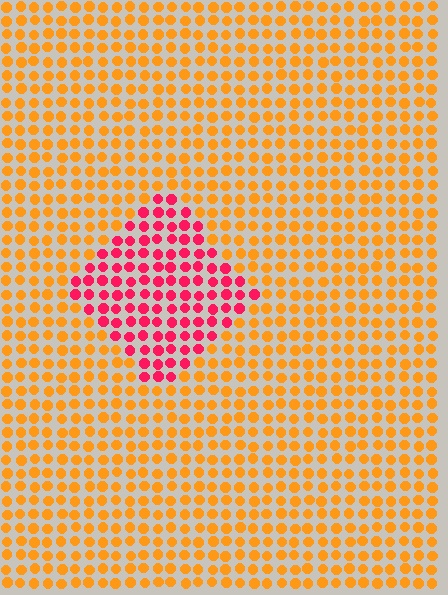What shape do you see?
I see a diamond.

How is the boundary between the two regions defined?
The boundary is defined purely by a slight shift in hue (about 53 degrees). Spacing, size, and orientation are identical on both sides.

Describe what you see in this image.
The image is filled with small orange elements in a uniform arrangement. A diamond-shaped region is visible where the elements are tinted to a slightly different hue, forming a subtle color boundary.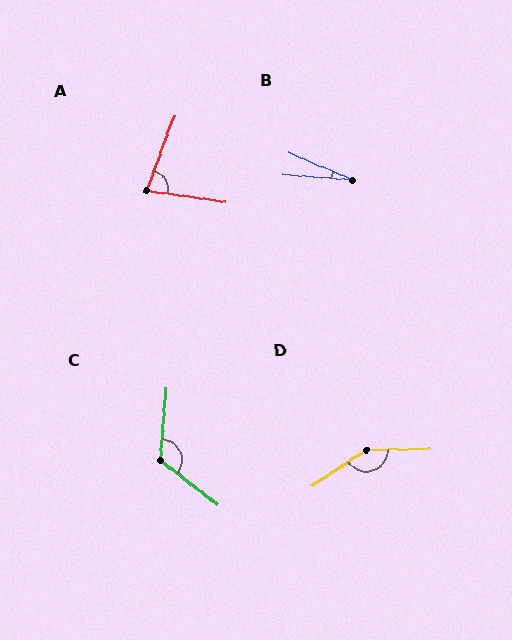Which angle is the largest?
D, at approximately 147 degrees.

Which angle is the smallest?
B, at approximately 19 degrees.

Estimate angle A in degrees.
Approximately 78 degrees.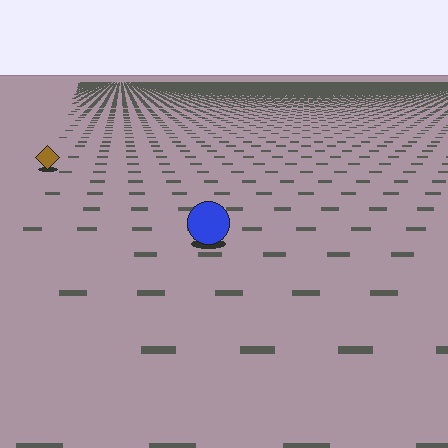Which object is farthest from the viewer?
The brown diamond is farthest from the viewer. It appears smaller and the ground texture around it is denser.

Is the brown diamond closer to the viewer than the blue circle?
No. The blue circle is closer — you can tell from the texture gradient: the ground texture is coarser near it.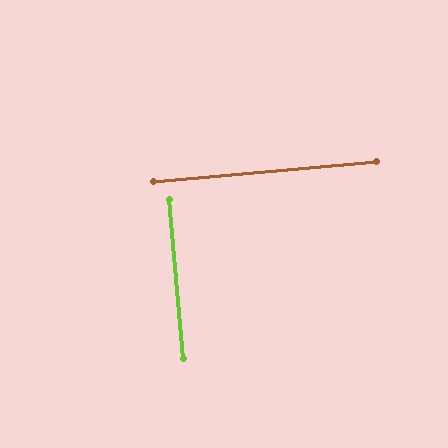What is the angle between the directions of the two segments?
Approximately 90 degrees.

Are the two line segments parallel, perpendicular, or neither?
Perpendicular — they meet at approximately 90°.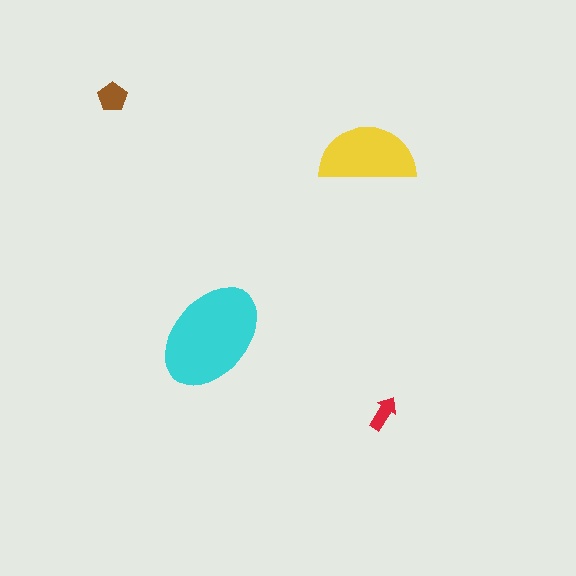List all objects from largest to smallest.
The cyan ellipse, the yellow semicircle, the brown pentagon, the red arrow.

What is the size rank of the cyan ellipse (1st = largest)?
1st.